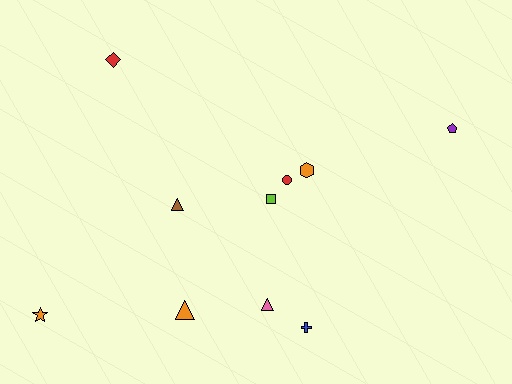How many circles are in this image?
There is 1 circle.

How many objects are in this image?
There are 10 objects.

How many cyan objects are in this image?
There are no cyan objects.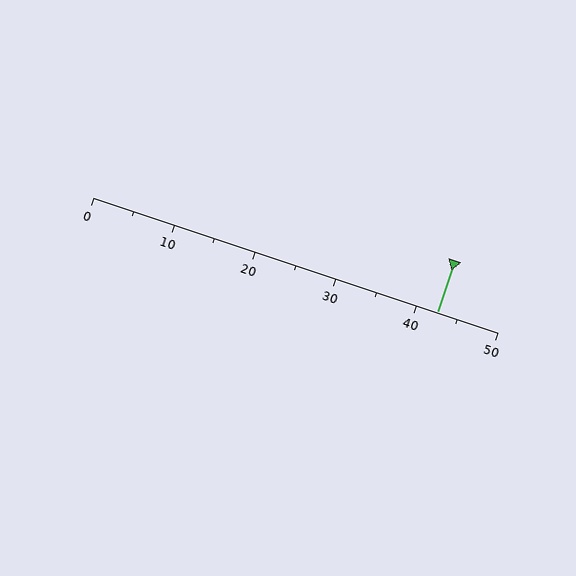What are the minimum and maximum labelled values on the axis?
The axis runs from 0 to 50.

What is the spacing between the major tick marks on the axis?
The major ticks are spaced 10 apart.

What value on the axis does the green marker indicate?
The marker indicates approximately 42.5.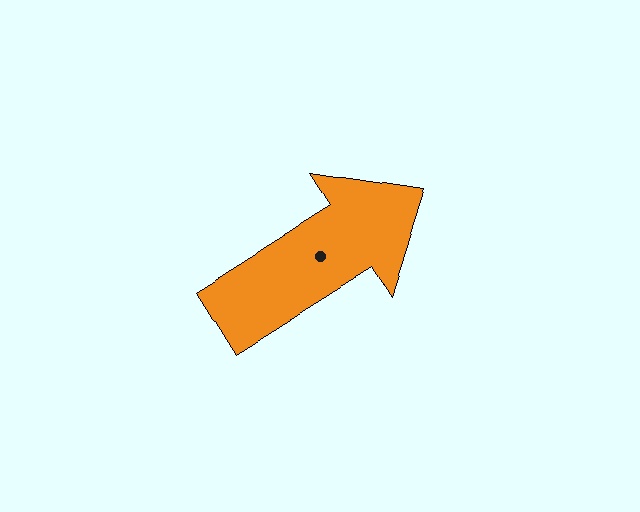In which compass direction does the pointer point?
Northeast.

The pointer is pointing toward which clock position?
Roughly 2 o'clock.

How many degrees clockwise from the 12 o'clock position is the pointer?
Approximately 58 degrees.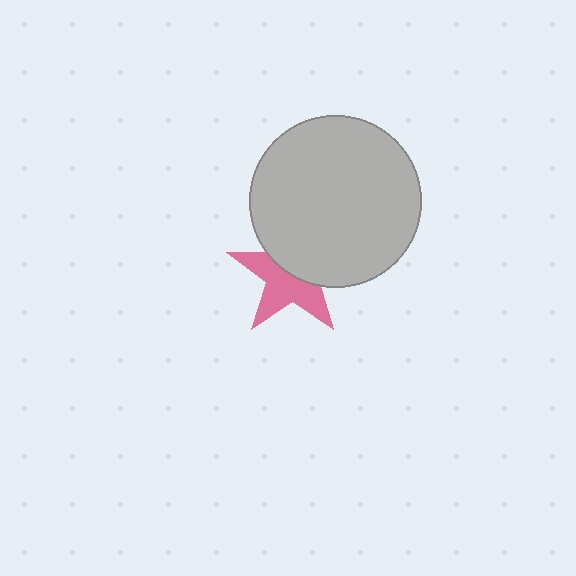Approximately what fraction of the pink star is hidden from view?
Roughly 46% of the pink star is hidden behind the light gray circle.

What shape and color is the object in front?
The object in front is a light gray circle.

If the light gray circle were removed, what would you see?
You would see the complete pink star.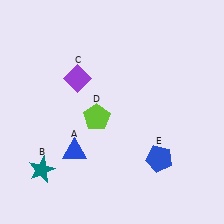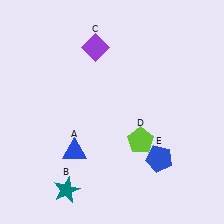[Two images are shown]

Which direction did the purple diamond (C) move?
The purple diamond (C) moved up.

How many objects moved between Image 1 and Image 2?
3 objects moved between the two images.